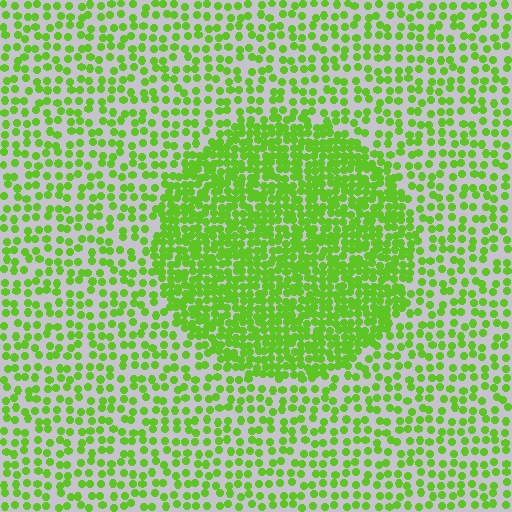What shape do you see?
I see a circle.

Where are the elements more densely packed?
The elements are more densely packed inside the circle boundary.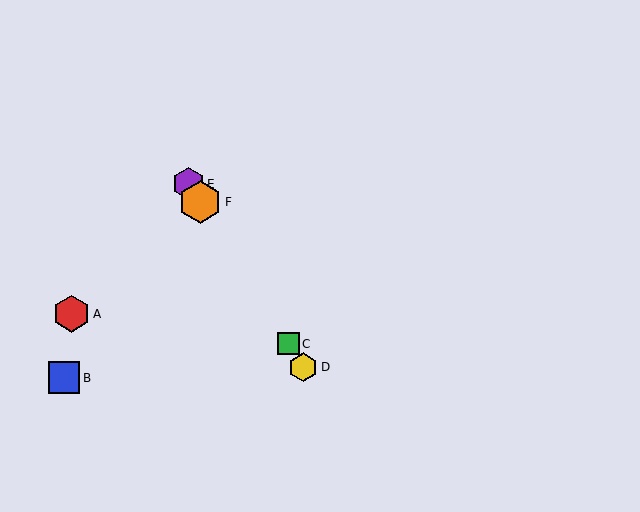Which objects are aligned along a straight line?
Objects C, D, E, F are aligned along a straight line.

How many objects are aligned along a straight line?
4 objects (C, D, E, F) are aligned along a straight line.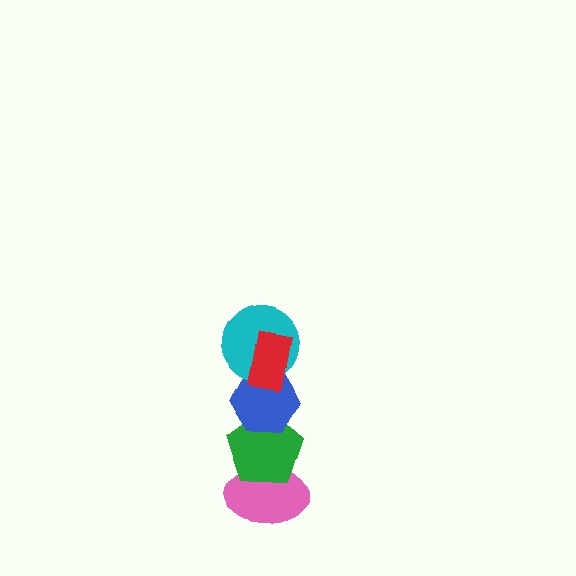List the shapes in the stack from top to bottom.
From top to bottom: the red rectangle, the cyan circle, the blue hexagon, the green pentagon, the pink ellipse.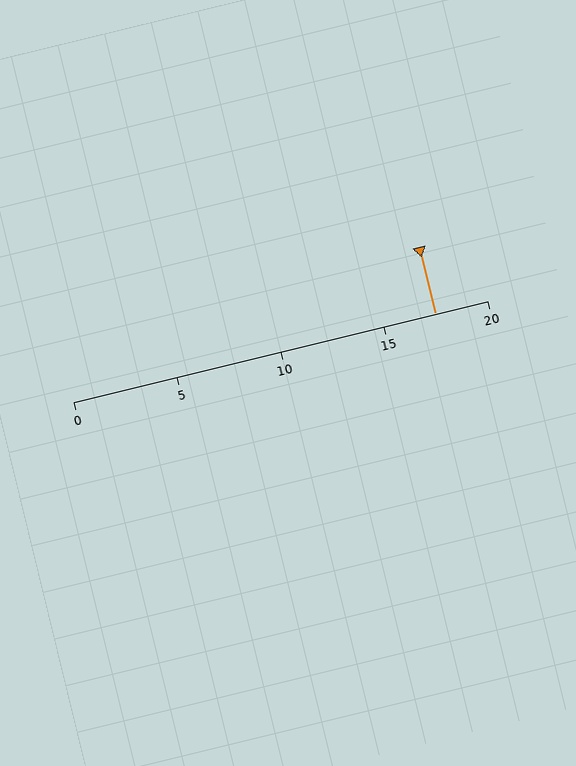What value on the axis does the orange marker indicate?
The marker indicates approximately 17.5.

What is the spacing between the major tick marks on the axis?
The major ticks are spaced 5 apart.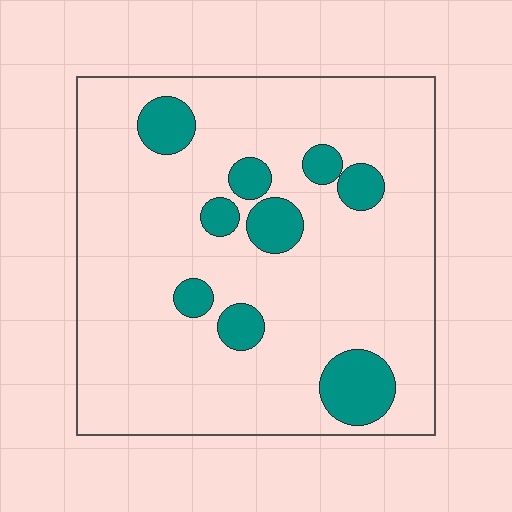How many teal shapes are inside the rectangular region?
9.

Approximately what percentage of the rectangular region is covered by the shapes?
Approximately 15%.